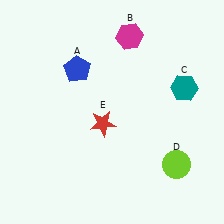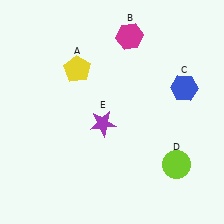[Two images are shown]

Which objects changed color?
A changed from blue to yellow. C changed from teal to blue. E changed from red to purple.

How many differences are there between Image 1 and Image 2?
There are 3 differences between the two images.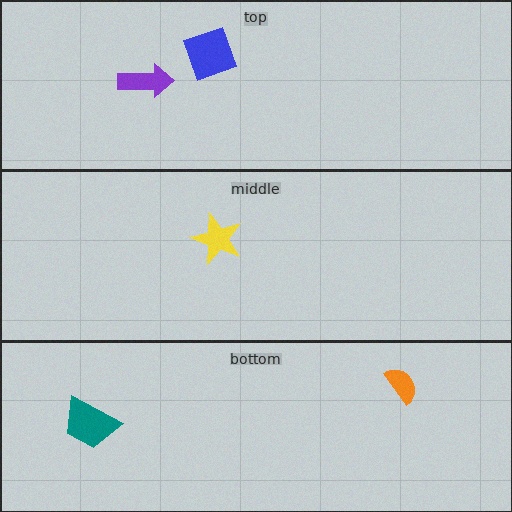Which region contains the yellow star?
The middle region.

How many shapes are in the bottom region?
2.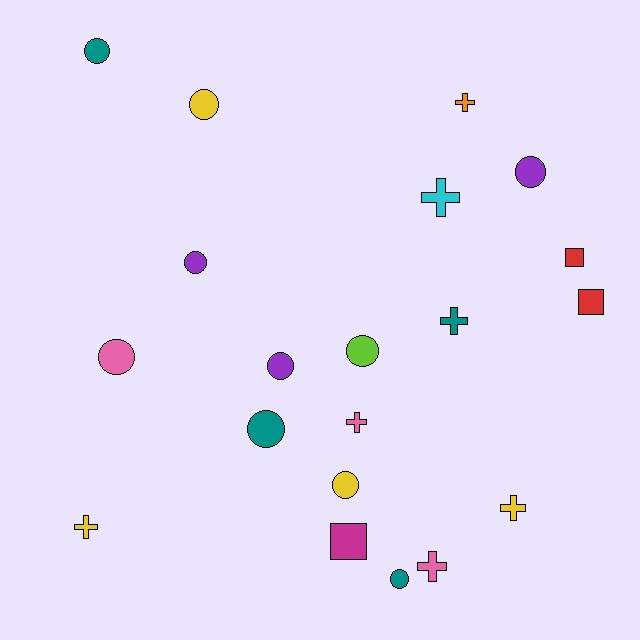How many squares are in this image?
There are 3 squares.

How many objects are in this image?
There are 20 objects.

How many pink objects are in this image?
There are 3 pink objects.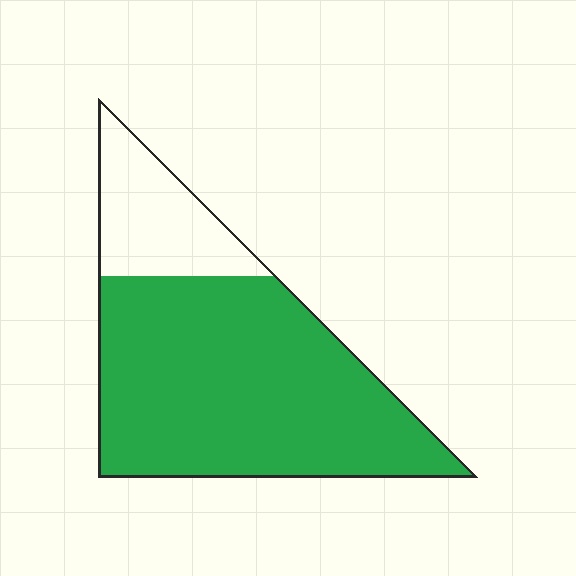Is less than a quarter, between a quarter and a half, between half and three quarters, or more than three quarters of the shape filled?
More than three quarters.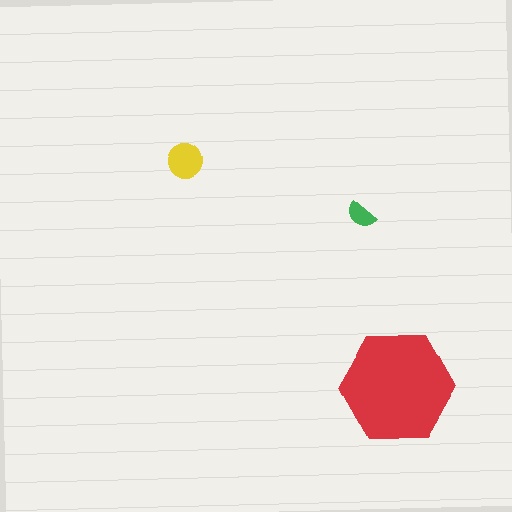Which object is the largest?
The red hexagon.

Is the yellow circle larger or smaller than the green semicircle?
Larger.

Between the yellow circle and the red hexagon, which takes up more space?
The red hexagon.